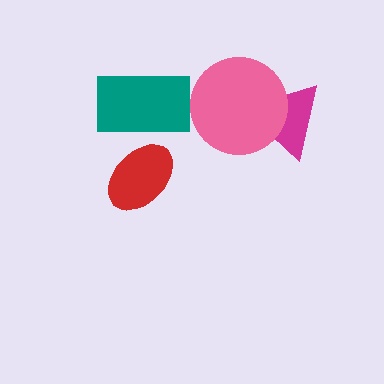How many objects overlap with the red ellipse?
1 object overlaps with the red ellipse.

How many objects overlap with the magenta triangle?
1 object overlaps with the magenta triangle.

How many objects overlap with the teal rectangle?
1 object overlaps with the teal rectangle.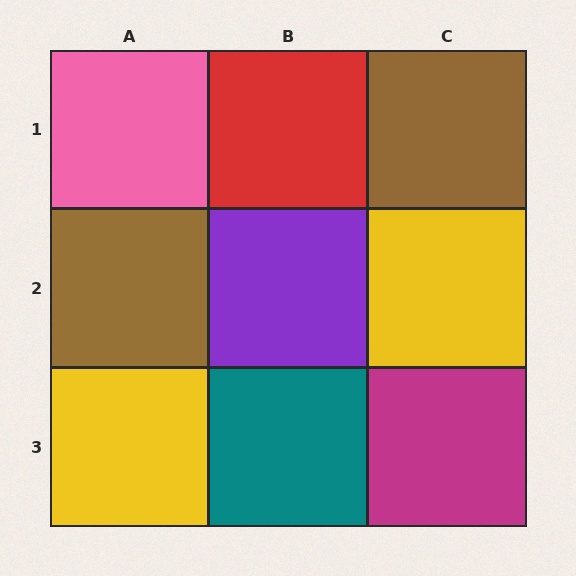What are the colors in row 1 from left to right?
Pink, red, brown.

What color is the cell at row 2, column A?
Brown.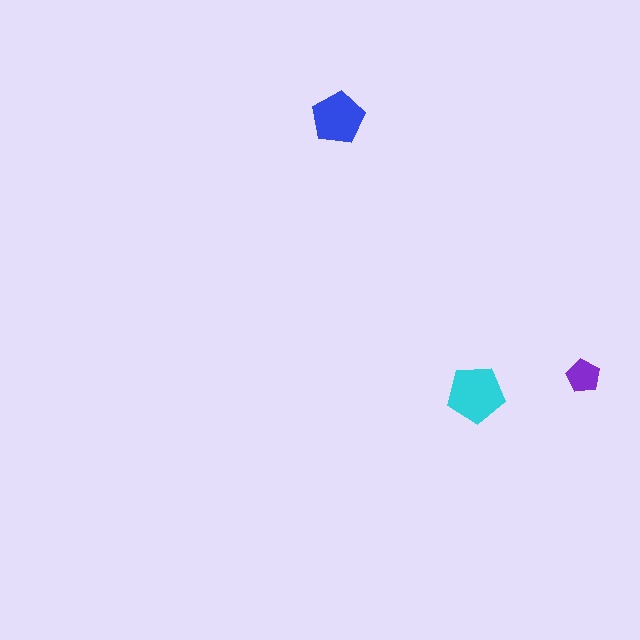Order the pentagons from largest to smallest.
the cyan one, the blue one, the purple one.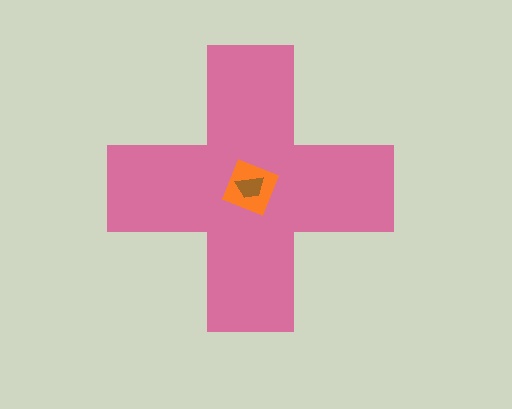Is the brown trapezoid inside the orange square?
Yes.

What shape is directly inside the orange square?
The brown trapezoid.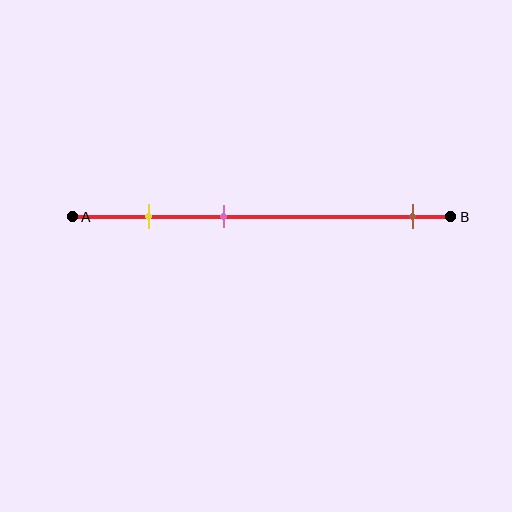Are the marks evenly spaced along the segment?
No, the marks are not evenly spaced.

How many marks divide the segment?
There are 3 marks dividing the segment.